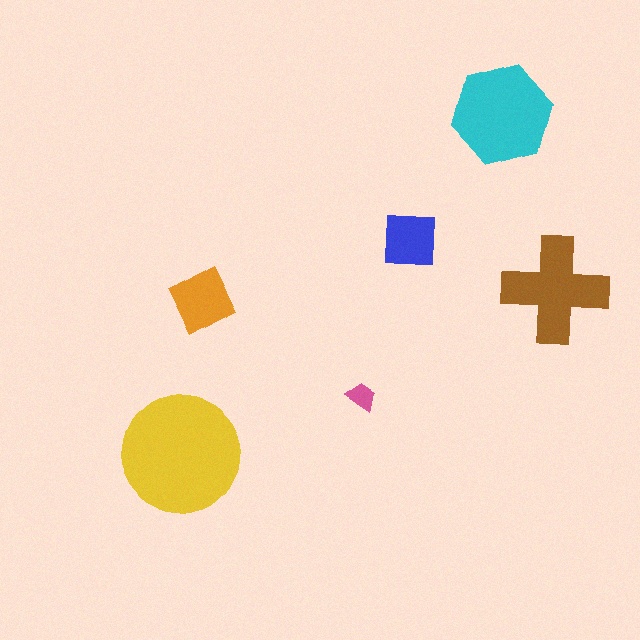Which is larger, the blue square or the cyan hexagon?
The cyan hexagon.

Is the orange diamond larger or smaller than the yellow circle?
Smaller.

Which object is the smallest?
The pink trapezoid.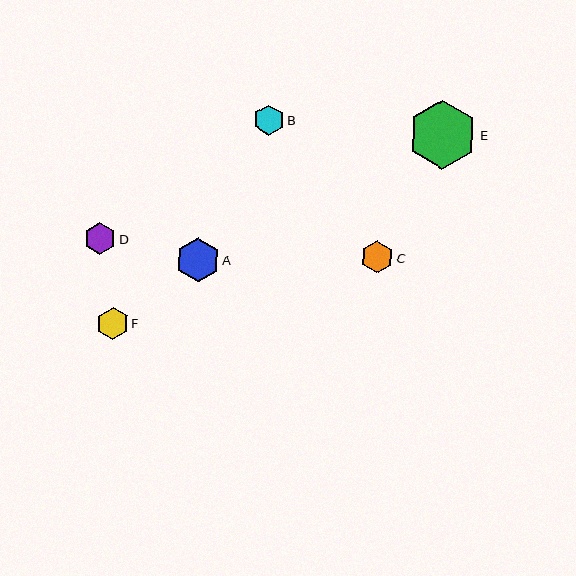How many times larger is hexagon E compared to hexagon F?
Hexagon E is approximately 2.1 times the size of hexagon F.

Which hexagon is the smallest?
Hexagon B is the smallest with a size of approximately 30 pixels.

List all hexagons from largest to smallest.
From largest to smallest: E, A, C, D, F, B.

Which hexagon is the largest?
Hexagon E is the largest with a size of approximately 68 pixels.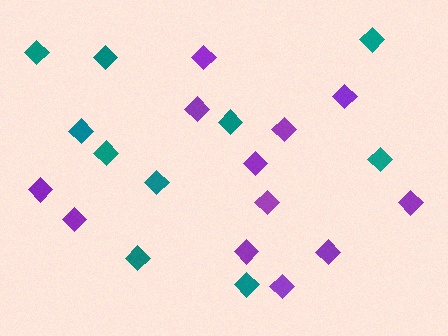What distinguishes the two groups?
There are 2 groups: one group of purple diamonds (12) and one group of teal diamonds (10).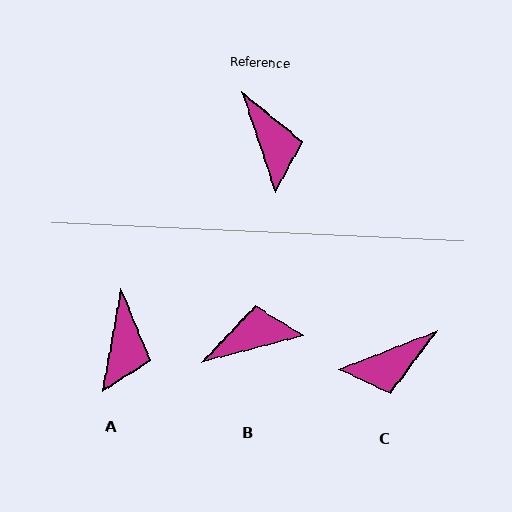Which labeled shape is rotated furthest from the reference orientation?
C, about 88 degrees away.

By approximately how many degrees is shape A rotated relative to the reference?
Approximately 29 degrees clockwise.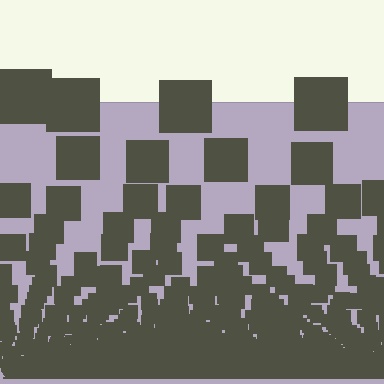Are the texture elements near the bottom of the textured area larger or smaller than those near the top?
Smaller. The gradient is inverted — elements near the bottom are smaller and denser.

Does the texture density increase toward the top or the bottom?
Density increases toward the bottom.